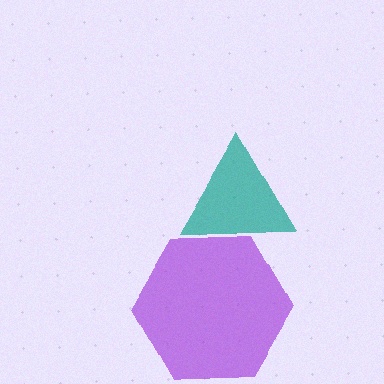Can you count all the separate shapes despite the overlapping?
Yes, there are 2 separate shapes.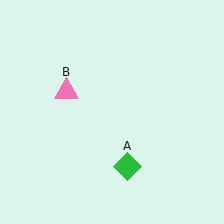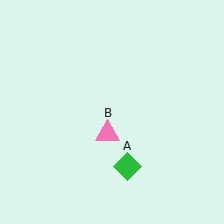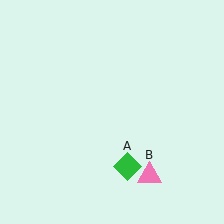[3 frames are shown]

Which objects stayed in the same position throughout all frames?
Green diamond (object A) remained stationary.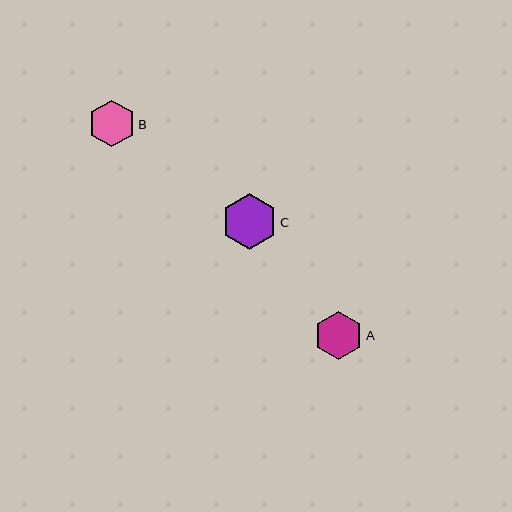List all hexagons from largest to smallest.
From largest to smallest: C, A, B.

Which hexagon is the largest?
Hexagon C is the largest with a size of approximately 55 pixels.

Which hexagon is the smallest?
Hexagon B is the smallest with a size of approximately 47 pixels.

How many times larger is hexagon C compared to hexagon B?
Hexagon C is approximately 1.2 times the size of hexagon B.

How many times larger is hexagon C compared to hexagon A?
Hexagon C is approximately 1.2 times the size of hexagon A.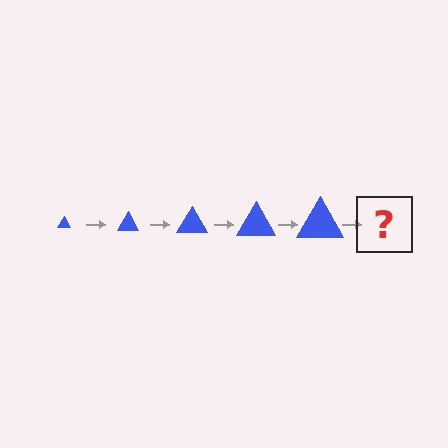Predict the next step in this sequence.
The next step is a blue triangle, larger than the previous one.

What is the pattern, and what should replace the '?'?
The pattern is that the triangle gets progressively larger each step. The '?' should be a blue triangle, larger than the previous one.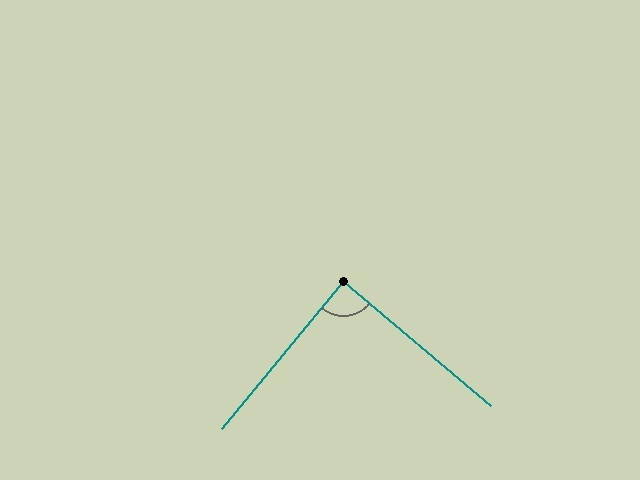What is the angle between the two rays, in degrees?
Approximately 90 degrees.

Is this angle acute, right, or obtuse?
It is approximately a right angle.